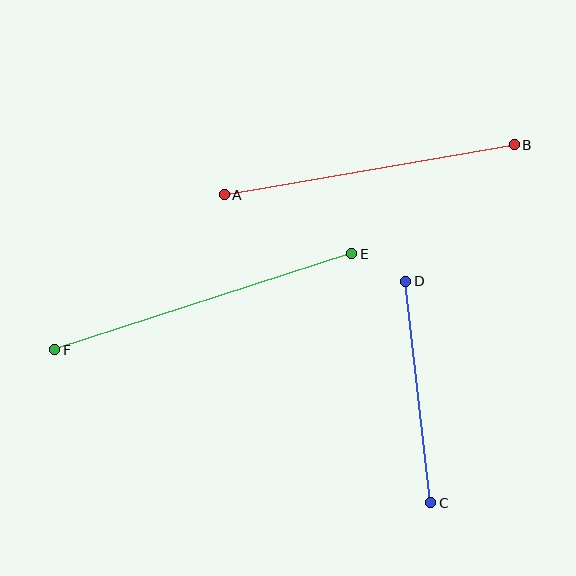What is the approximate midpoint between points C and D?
The midpoint is at approximately (418, 392) pixels.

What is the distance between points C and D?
The distance is approximately 223 pixels.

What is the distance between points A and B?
The distance is approximately 294 pixels.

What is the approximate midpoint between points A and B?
The midpoint is at approximately (369, 170) pixels.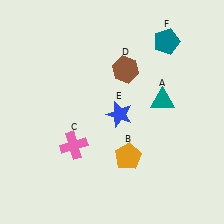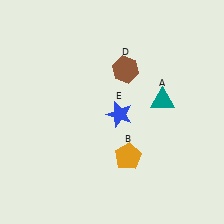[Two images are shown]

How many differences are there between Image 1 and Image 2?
There are 2 differences between the two images.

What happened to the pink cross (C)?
The pink cross (C) was removed in Image 2. It was in the bottom-left area of Image 1.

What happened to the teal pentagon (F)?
The teal pentagon (F) was removed in Image 2. It was in the top-right area of Image 1.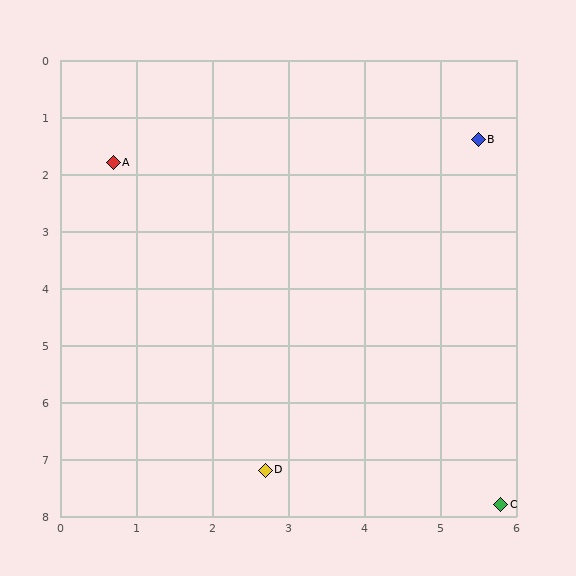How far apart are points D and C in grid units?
Points D and C are about 3.2 grid units apart.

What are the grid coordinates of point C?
Point C is at approximately (5.8, 7.8).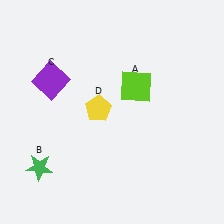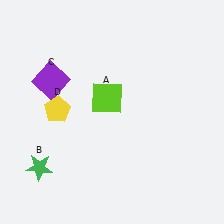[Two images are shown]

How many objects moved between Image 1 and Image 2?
2 objects moved between the two images.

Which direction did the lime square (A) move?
The lime square (A) moved left.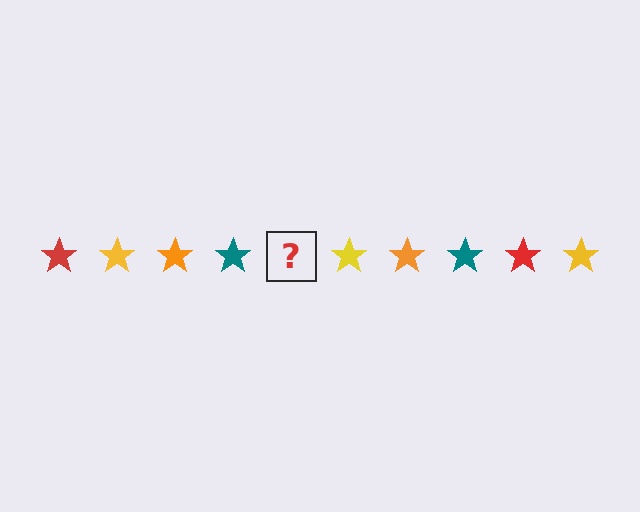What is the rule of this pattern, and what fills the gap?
The rule is that the pattern cycles through red, yellow, orange, teal stars. The gap should be filled with a red star.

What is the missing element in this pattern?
The missing element is a red star.